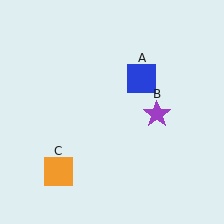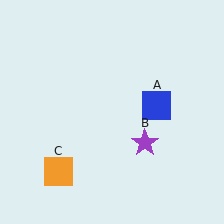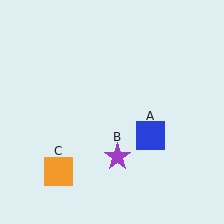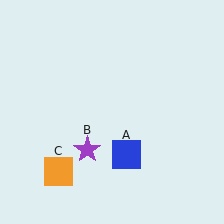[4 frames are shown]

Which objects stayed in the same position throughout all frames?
Orange square (object C) remained stationary.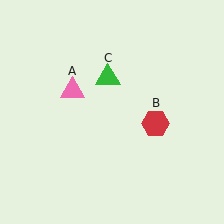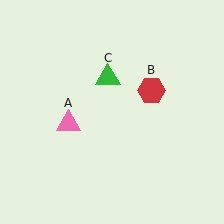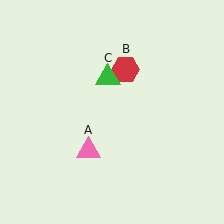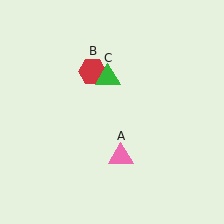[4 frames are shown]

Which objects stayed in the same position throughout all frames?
Green triangle (object C) remained stationary.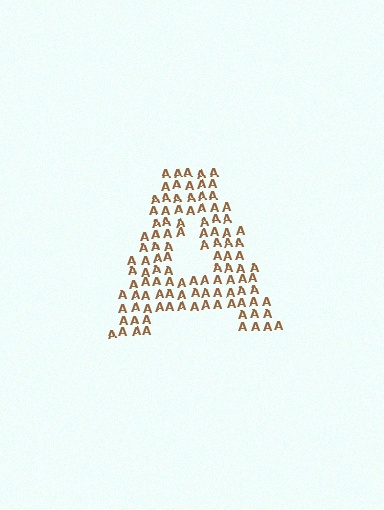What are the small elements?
The small elements are letter A's.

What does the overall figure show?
The overall figure shows the letter A.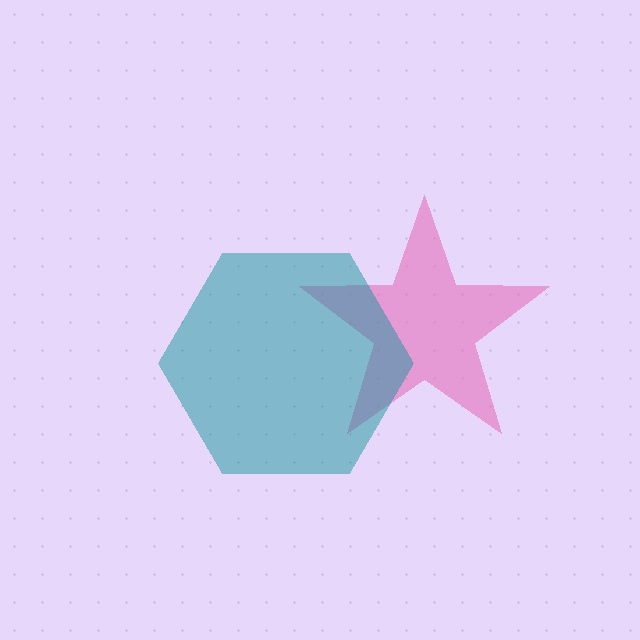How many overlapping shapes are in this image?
There are 2 overlapping shapes in the image.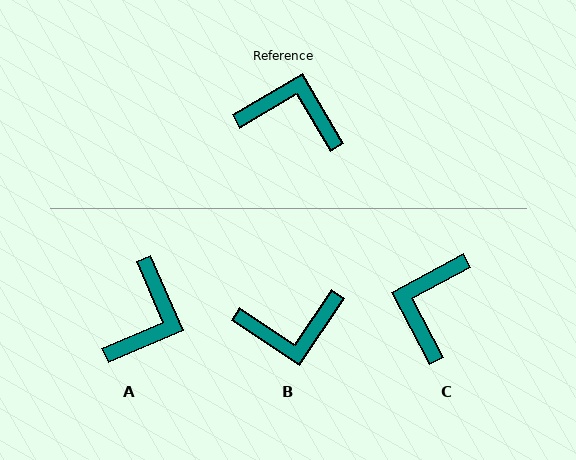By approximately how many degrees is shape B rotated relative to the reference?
Approximately 154 degrees clockwise.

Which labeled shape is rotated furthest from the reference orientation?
B, about 154 degrees away.